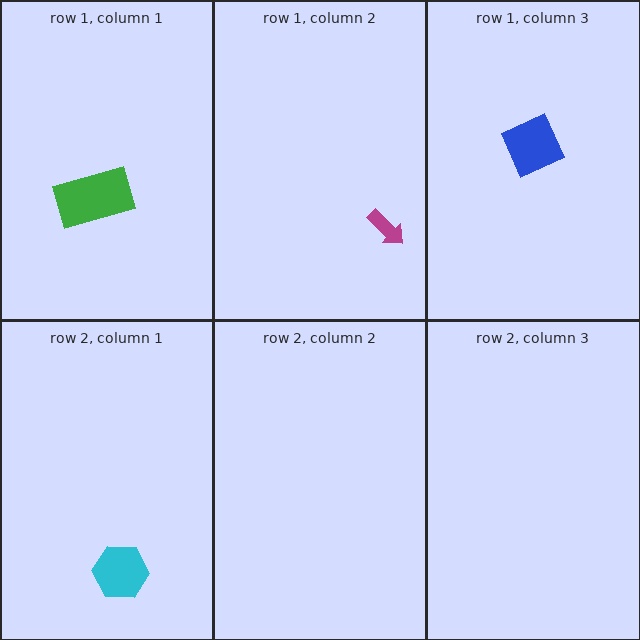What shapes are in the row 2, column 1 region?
The cyan hexagon.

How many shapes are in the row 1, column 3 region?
1.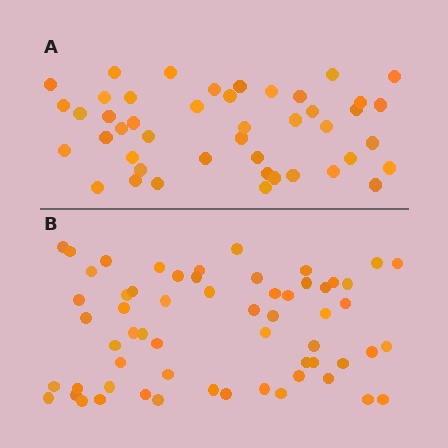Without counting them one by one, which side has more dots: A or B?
Region B (the bottom region) has more dots.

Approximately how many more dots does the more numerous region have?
Region B has approximately 15 more dots than region A.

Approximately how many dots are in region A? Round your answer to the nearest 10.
About 40 dots. (The exact count is 45, which rounds to 40.)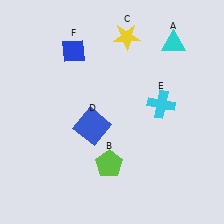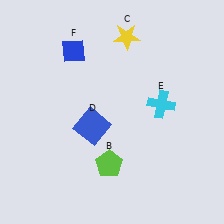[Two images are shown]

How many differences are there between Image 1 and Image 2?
There is 1 difference between the two images.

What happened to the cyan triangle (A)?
The cyan triangle (A) was removed in Image 2. It was in the top-right area of Image 1.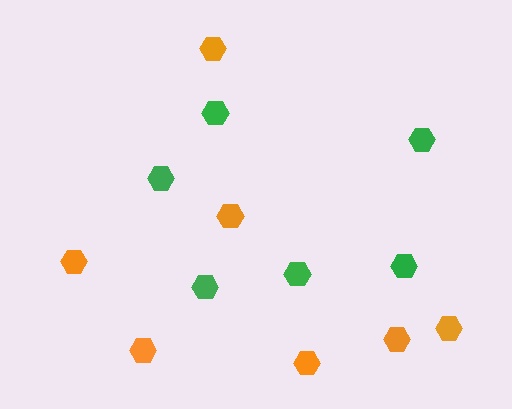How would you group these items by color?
There are 2 groups: one group of orange hexagons (7) and one group of green hexagons (6).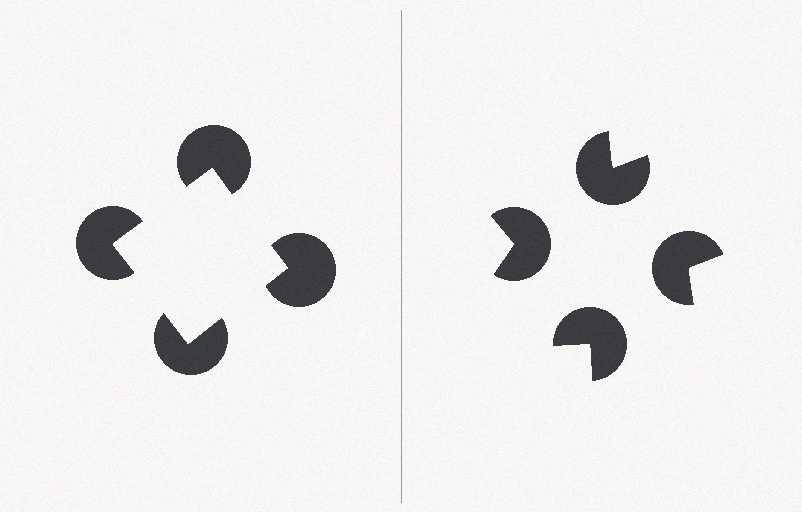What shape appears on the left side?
An illusory square.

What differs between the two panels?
The pac-man discs are positioned identically on both sides; only the wedge orientations differ. On the left they align to a square; on the right they are misaligned.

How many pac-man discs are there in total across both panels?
8 — 4 on each side.